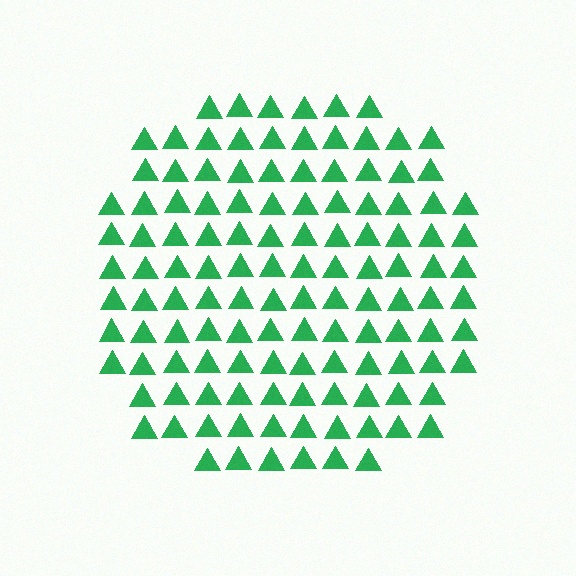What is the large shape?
The large shape is a circle.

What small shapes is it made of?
It is made of small triangles.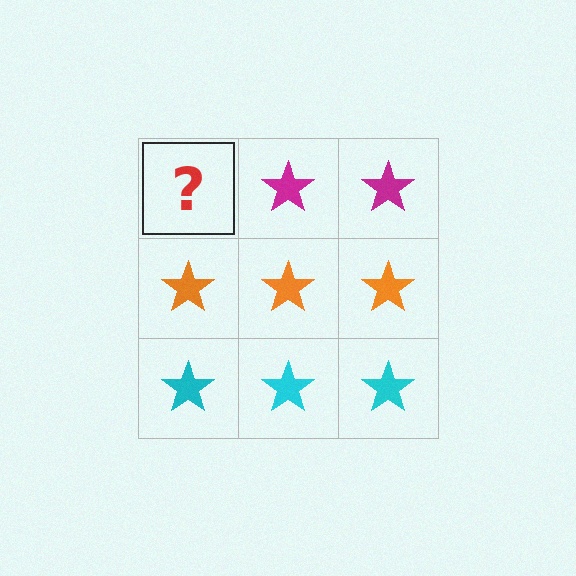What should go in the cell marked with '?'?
The missing cell should contain a magenta star.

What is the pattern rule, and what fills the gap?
The rule is that each row has a consistent color. The gap should be filled with a magenta star.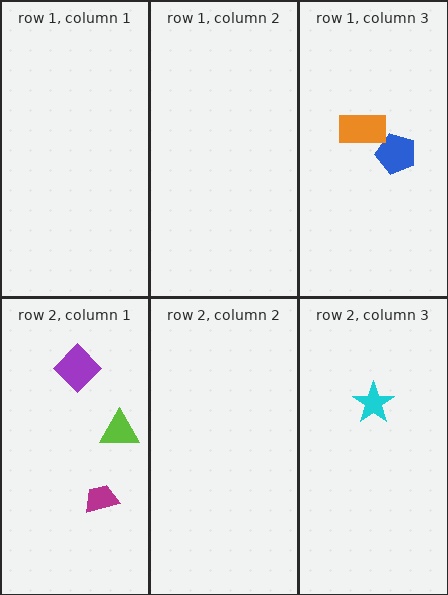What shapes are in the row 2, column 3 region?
The cyan star.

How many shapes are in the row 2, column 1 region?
3.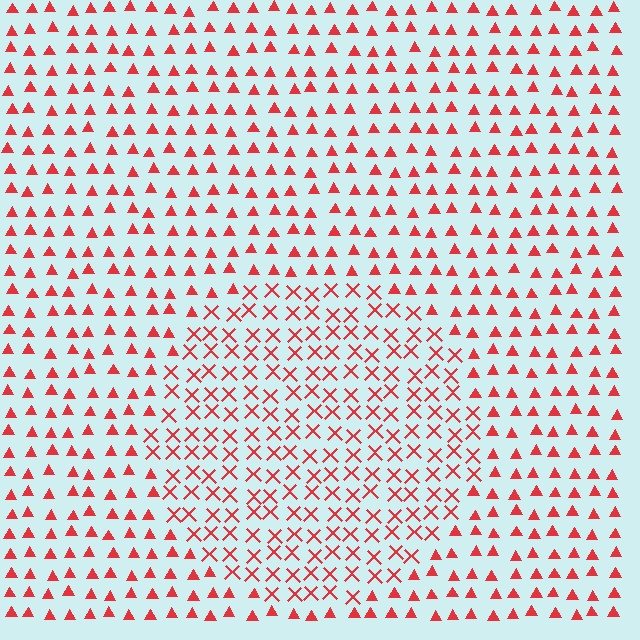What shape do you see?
I see a circle.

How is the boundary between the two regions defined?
The boundary is defined by a change in element shape: X marks inside vs. triangles outside. All elements share the same color and spacing.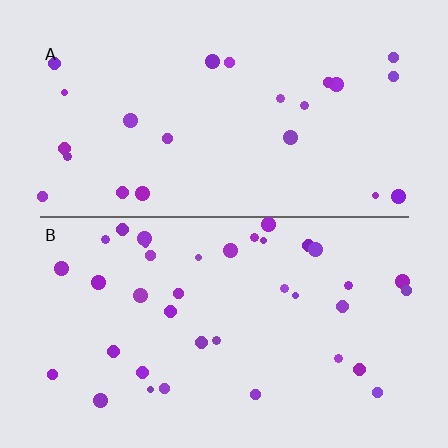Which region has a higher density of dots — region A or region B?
B (the bottom).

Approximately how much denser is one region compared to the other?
Approximately 1.6× — region B over region A.